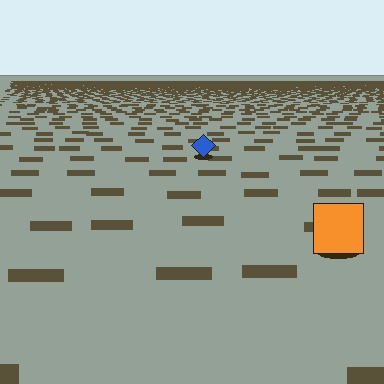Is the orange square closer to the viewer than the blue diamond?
Yes. The orange square is closer — you can tell from the texture gradient: the ground texture is coarser near it.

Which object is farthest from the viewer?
The blue diamond is farthest from the viewer. It appears smaller and the ground texture around it is denser.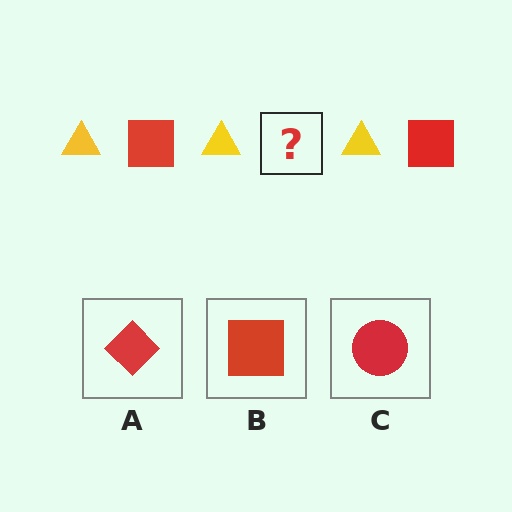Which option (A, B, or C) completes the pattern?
B.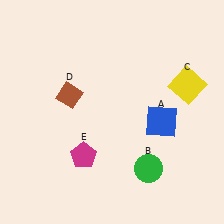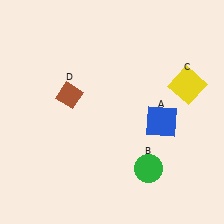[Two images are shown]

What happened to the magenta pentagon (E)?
The magenta pentagon (E) was removed in Image 2. It was in the bottom-left area of Image 1.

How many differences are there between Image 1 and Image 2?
There is 1 difference between the two images.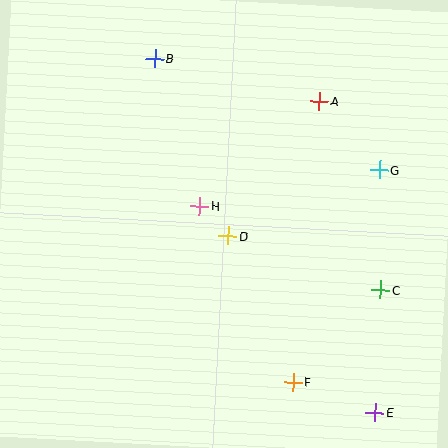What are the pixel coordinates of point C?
Point C is at (381, 290).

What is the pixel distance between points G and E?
The distance between G and E is 243 pixels.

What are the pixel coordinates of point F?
Point F is at (293, 382).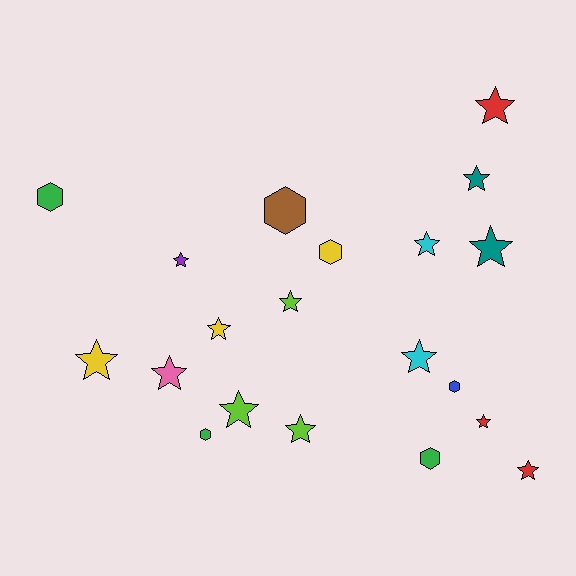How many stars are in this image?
There are 14 stars.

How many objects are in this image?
There are 20 objects.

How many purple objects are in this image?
There is 1 purple object.